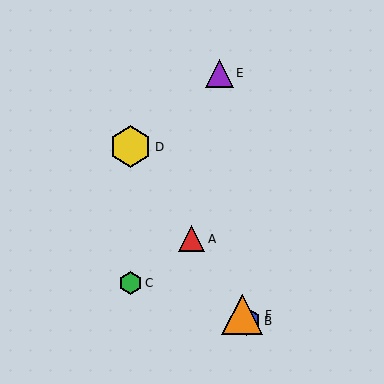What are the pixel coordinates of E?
Object E is at (219, 73).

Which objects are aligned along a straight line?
Objects A, B, D, F are aligned along a straight line.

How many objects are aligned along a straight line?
4 objects (A, B, D, F) are aligned along a straight line.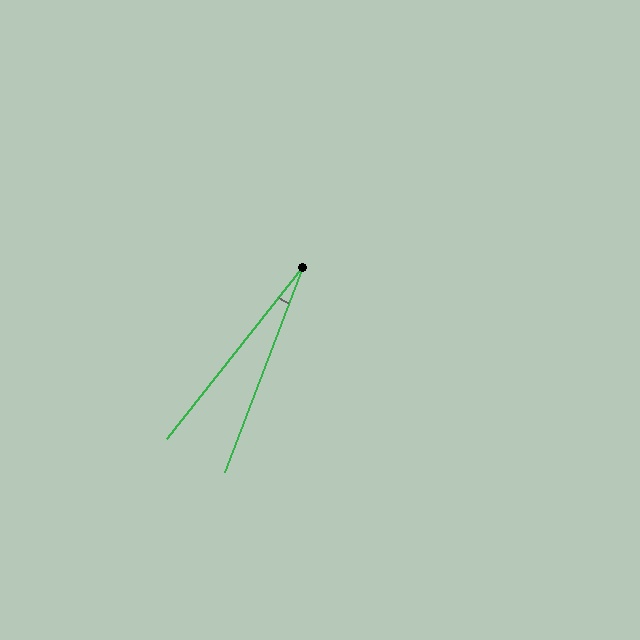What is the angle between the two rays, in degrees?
Approximately 18 degrees.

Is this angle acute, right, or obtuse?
It is acute.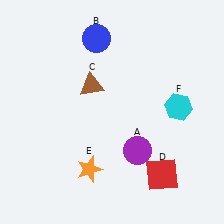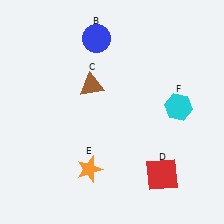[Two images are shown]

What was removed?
The purple circle (A) was removed in Image 2.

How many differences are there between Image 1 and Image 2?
There is 1 difference between the two images.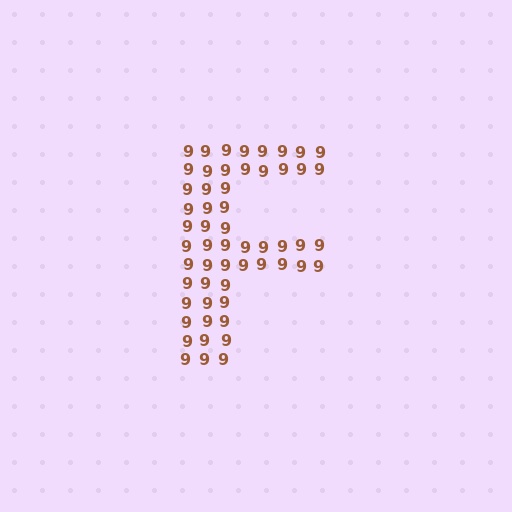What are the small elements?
The small elements are digit 9's.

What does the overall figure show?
The overall figure shows the letter F.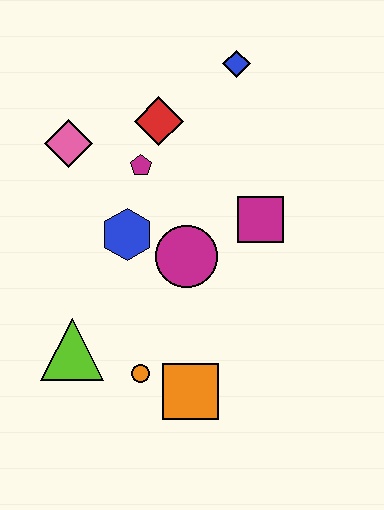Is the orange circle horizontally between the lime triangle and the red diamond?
Yes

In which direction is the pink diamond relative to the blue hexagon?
The pink diamond is above the blue hexagon.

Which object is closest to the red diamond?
The magenta pentagon is closest to the red diamond.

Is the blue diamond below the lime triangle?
No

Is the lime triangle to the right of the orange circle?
No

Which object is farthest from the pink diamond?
The orange square is farthest from the pink diamond.